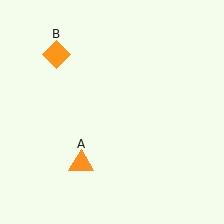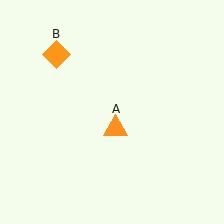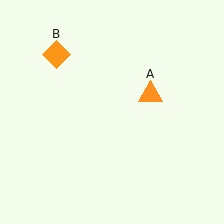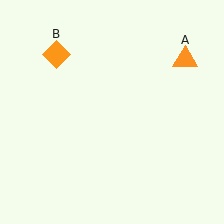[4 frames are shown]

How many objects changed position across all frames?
1 object changed position: orange triangle (object A).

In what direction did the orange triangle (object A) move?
The orange triangle (object A) moved up and to the right.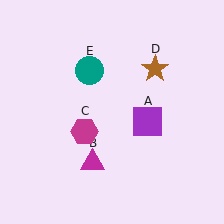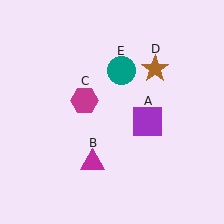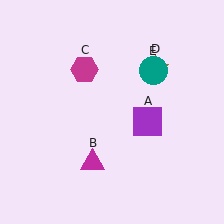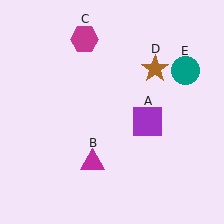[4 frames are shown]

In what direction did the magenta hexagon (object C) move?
The magenta hexagon (object C) moved up.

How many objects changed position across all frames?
2 objects changed position: magenta hexagon (object C), teal circle (object E).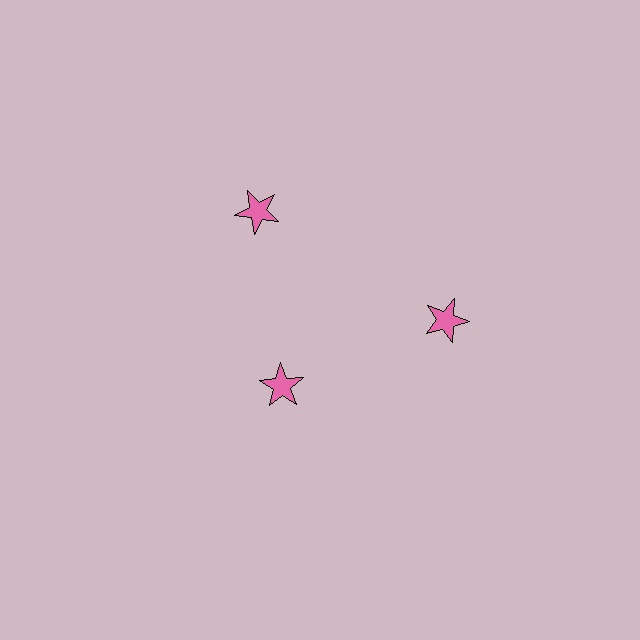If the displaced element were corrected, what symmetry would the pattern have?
It would have 3-fold rotational symmetry — the pattern would map onto itself every 120 degrees.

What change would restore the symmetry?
The symmetry would be restored by moving it outward, back onto the ring so that all 3 stars sit at equal angles and equal distance from the center.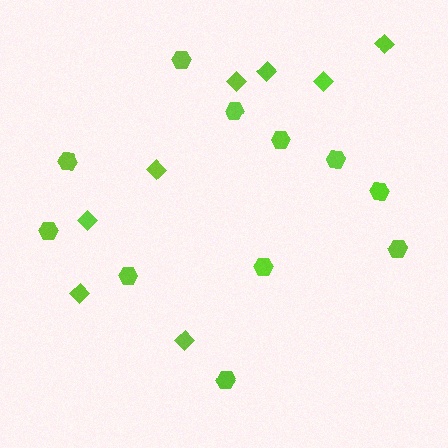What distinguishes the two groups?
There are 2 groups: one group of hexagons (11) and one group of diamonds (8).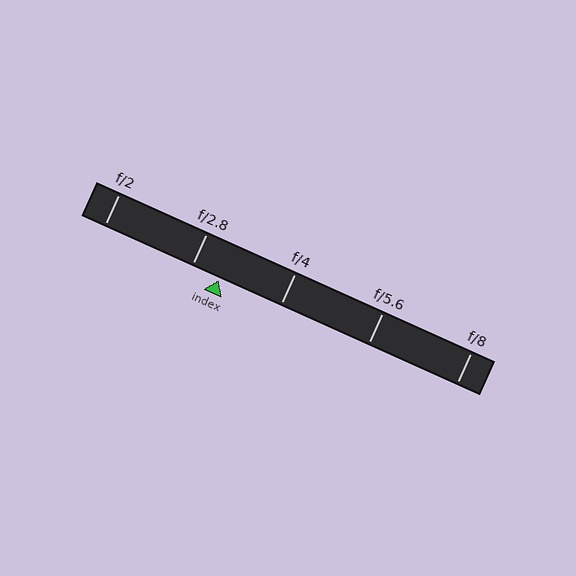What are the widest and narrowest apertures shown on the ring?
The widest aperture shown is f/2 and the narrowest is f/8.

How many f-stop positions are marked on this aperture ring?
There are 5 f-stop positions marked.